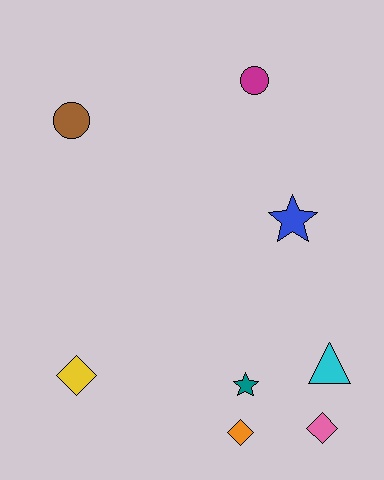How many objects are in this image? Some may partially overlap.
There are 8 objects.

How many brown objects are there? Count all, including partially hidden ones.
There is 1 brown object.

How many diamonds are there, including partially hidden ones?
There are 3 diamonds.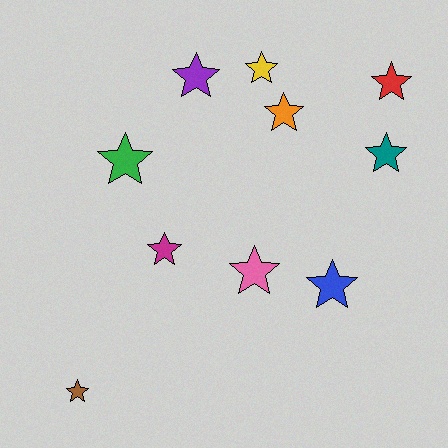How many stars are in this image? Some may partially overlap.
There are 10 stars.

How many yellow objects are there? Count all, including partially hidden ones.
There is 1 yellow object.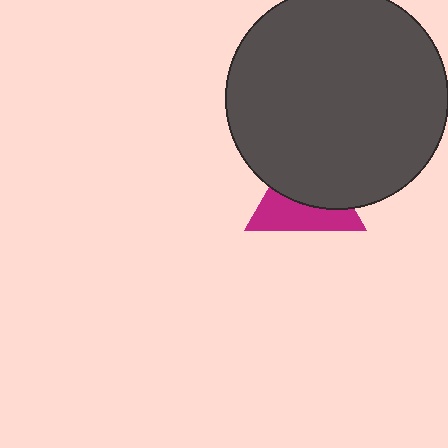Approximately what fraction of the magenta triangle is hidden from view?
Roughly 54% of the magenta triangle is hidden behind the dark gray circle.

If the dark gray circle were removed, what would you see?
You would see the complete magenta triangle.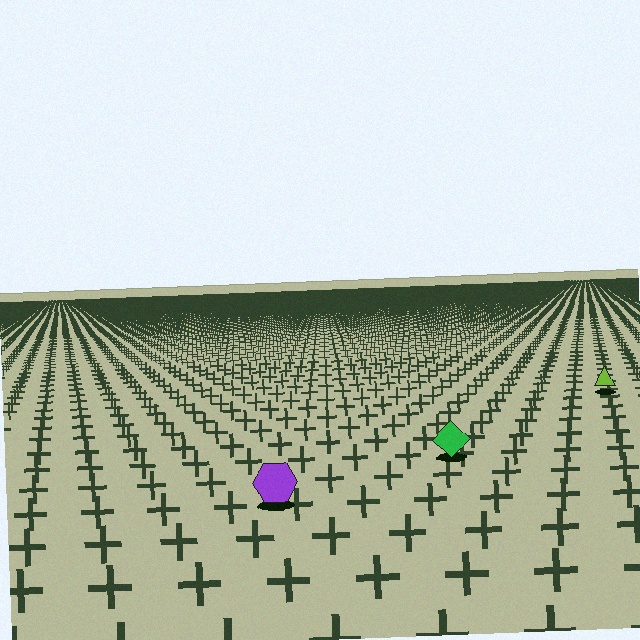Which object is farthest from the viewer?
The lime triangle is farthest from the viewer. It appears smaller and the ground texture around it is denser.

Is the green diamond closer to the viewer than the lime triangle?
Yes. The green diamond is closer — you can tell from the texture gradient: the ground texture is coarser near it.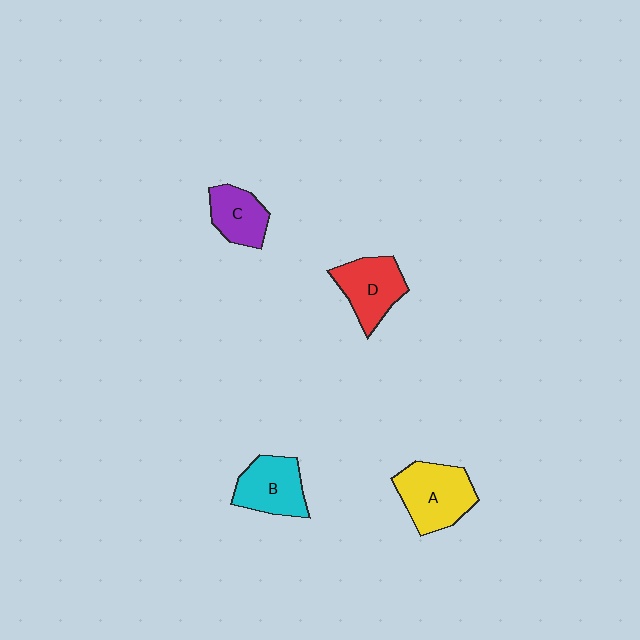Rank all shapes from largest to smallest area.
From largest to smallest: A (yellow), D (red), B (cyan), C (purple).